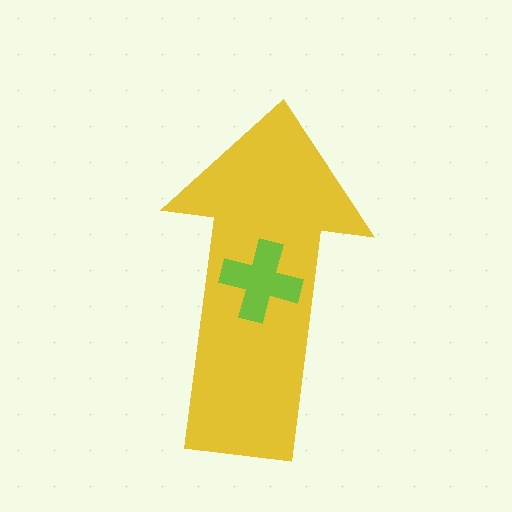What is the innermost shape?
The lime cross.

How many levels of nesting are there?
2.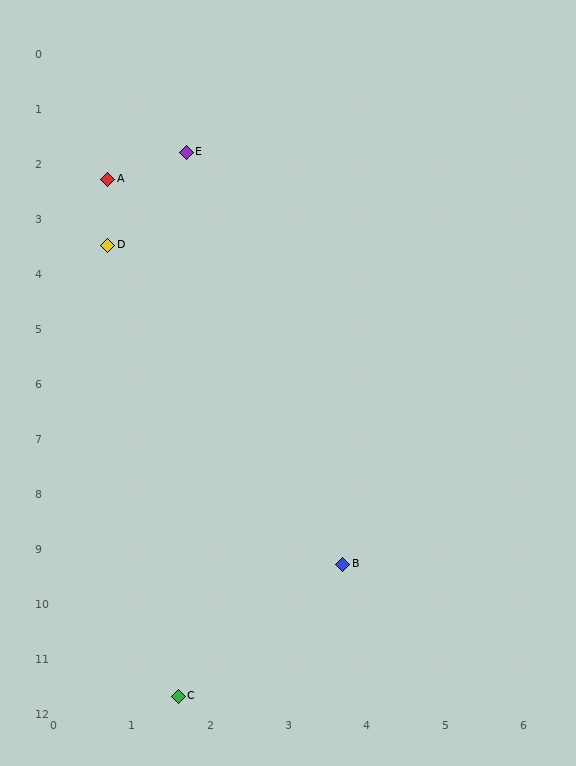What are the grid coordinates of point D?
Point D is at approximately (0.7, 3.5).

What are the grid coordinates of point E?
Point E is at approximately (1.7, 1.8).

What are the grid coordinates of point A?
Point A is at approximately (0.7, 2.3).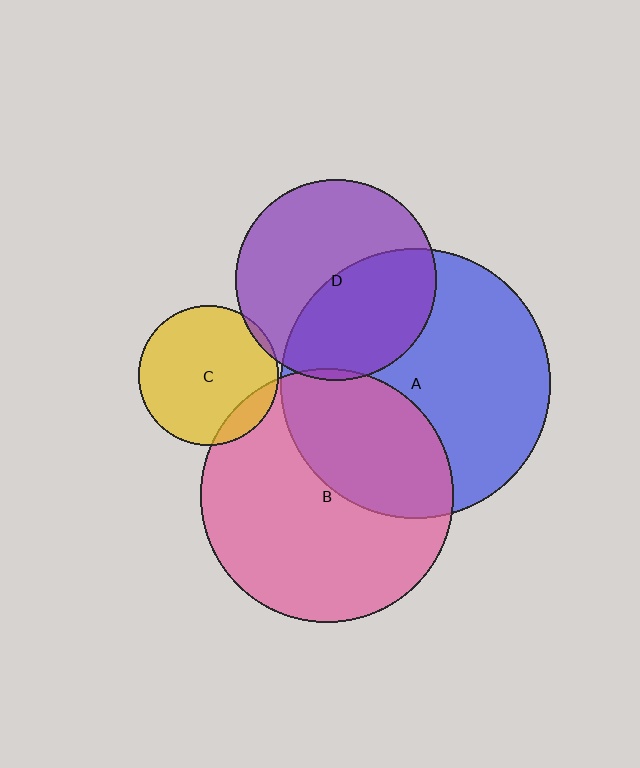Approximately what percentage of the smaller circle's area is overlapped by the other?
Approximately 35%.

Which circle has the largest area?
Circle A (blue).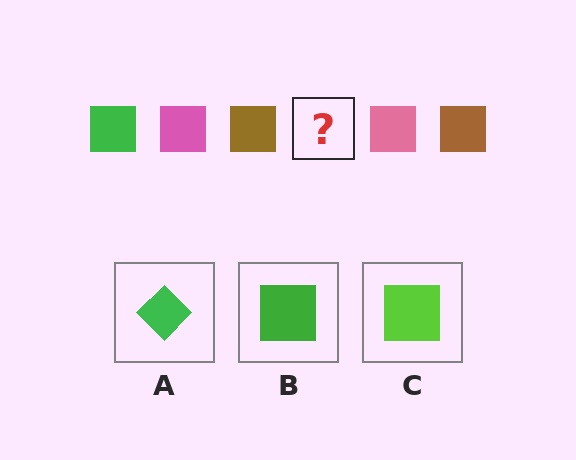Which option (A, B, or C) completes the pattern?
B.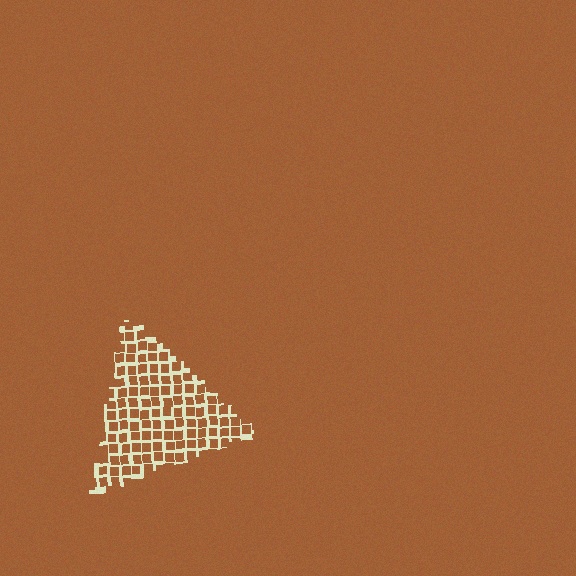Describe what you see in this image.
The image contains small brown elements arranged at two different densities. A triangle-shaped region is visible where the elements are less densely packed than the surrounding area.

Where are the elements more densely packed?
The elements are more densely packed outside the triangle boundary.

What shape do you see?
I see a triangle.